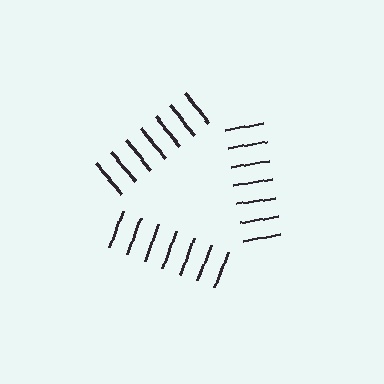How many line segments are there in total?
21 — 7 along each of the 3 edges.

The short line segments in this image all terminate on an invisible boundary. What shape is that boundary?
An illusory triangle — the line segments terminate on its edges but no continuous stroke is drawn.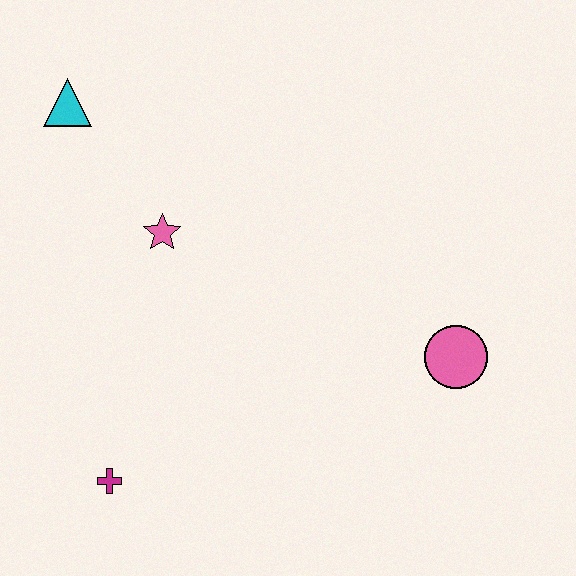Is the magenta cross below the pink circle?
Yes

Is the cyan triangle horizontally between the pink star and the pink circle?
No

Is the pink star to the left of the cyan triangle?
No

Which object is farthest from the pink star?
The pink circle is farthest from the pink star.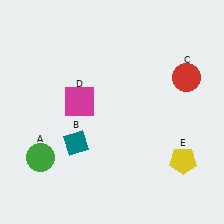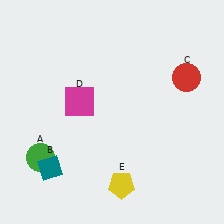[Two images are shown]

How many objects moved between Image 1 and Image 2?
2 objects moved between the two images.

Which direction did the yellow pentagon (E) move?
The yellow pentagon (E) moved left.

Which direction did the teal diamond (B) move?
The teal diamond (B) moved left.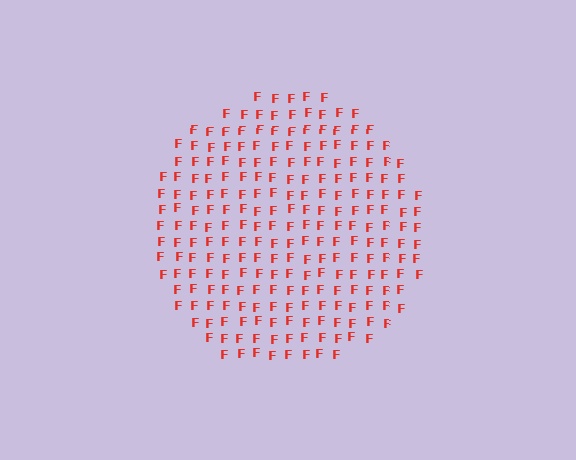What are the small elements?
The small elements are letter F's.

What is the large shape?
The large shape is a circle.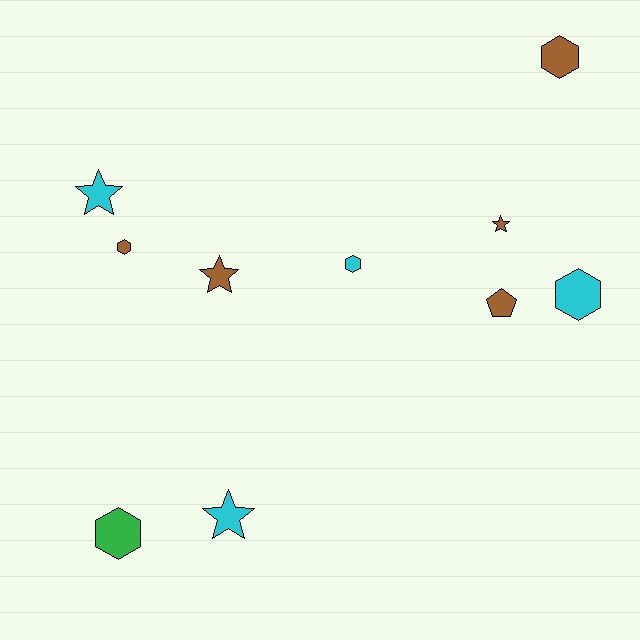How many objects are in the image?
There are 10 objects.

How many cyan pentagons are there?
There are no cyan pentagons.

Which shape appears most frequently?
Hexagon, with 5 objects.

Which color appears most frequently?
Brown, with 5 objects.